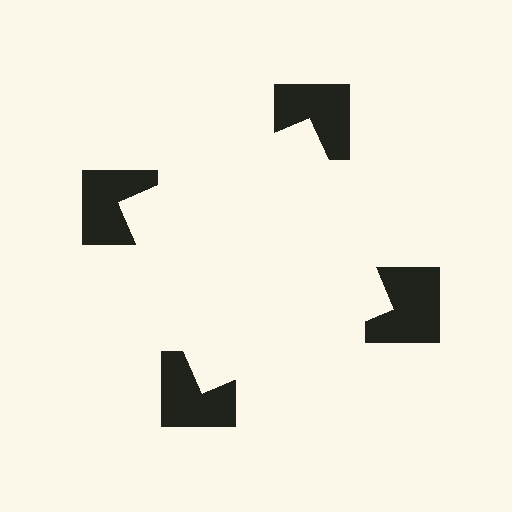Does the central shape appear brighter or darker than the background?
It typically appears slightly brighter than the background, even though no actual brightness change is drawn.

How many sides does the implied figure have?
4 sides.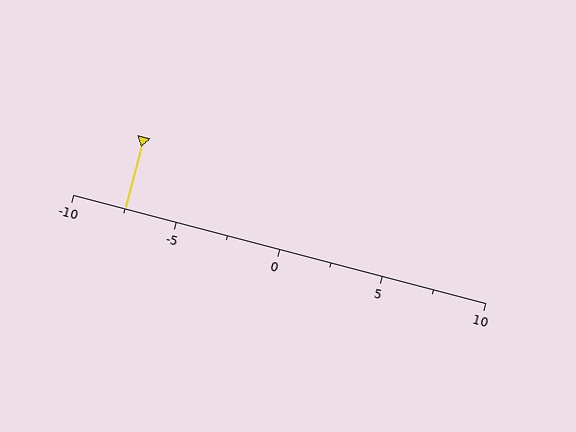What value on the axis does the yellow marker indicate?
The marker indicates approximately -7.5.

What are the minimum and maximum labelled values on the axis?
The axis runs from -10 to 10.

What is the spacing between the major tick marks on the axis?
The major ticks are spaced 5 apart.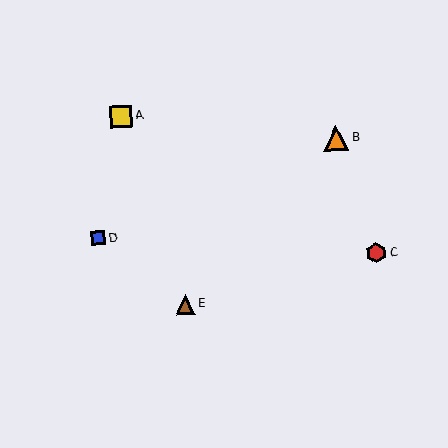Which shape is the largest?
The orange triangle (labeled B) is the largest.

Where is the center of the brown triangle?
The center of the brown triangle is at (185, 304).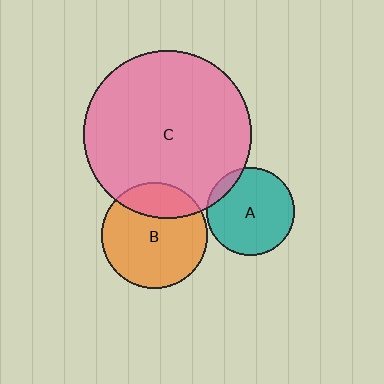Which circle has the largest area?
Circle C (pink).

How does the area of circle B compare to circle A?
Approximately 1.4 times.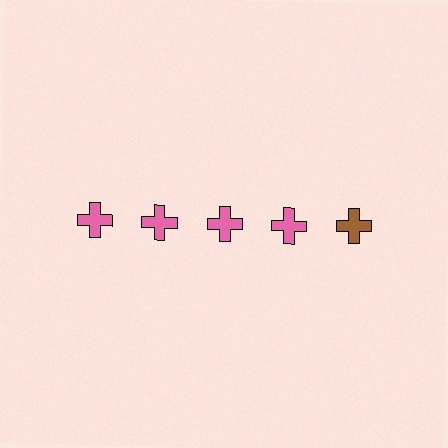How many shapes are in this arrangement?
There are 5 shapes arranged in a grid pattern.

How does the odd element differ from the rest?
It has a different color: brown instead of pink.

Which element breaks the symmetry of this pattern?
The brown cross in the top row, rightmost column breaks the symmetry. All other shapes are pink crosses.